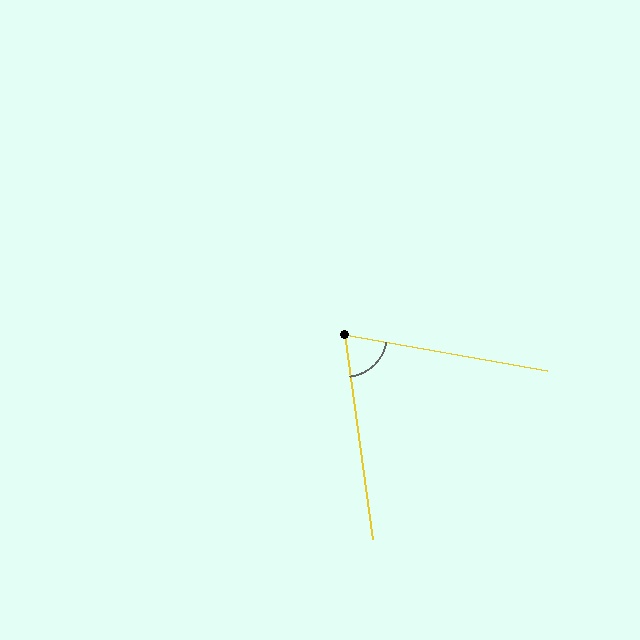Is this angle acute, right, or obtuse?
It is acute.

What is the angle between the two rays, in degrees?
Approximately 72 degrees.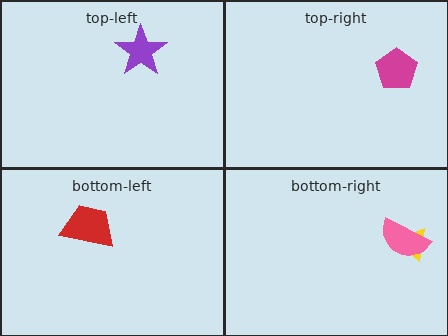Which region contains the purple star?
The top-left region.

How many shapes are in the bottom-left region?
1.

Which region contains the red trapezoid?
The bottom-left region.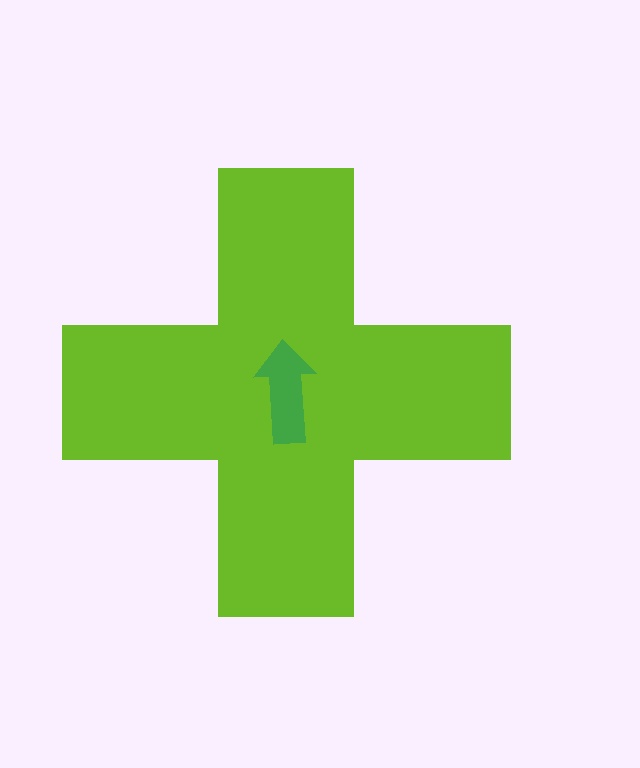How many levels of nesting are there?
2.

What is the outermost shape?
The lime cross.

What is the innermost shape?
The green arrow.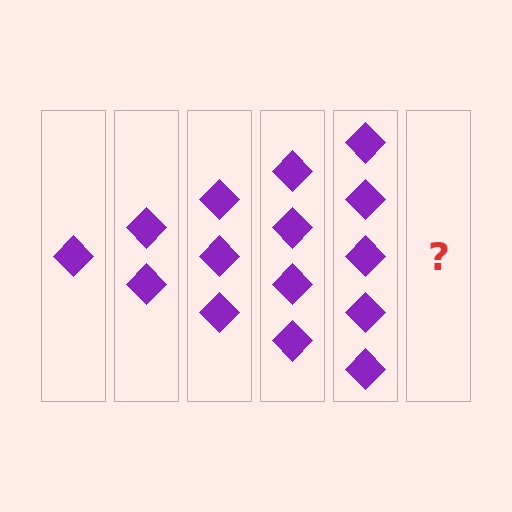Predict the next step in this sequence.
The next step is 6 diamonds.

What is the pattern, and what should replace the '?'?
The pattern is that each step adds one more diamond. The '?' should be 6 diamonds.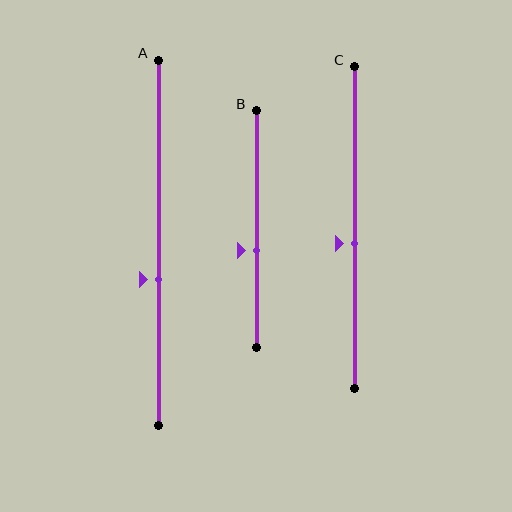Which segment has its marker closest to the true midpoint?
Segment C has its marker closest to the true midpoint.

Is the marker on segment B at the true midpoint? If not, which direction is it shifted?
No, the marker on segment B is shifted downward by about 9% of the segment length.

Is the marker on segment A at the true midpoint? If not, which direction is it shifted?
No, the marker on segment A is shifted downward by about 10% of the segment length.